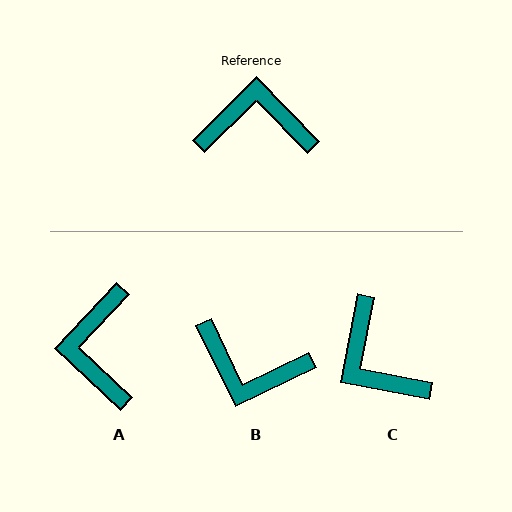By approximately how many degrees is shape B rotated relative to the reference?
Approximately 161 degrees counter-clockwise.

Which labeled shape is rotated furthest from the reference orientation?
B, about 161 degrees away.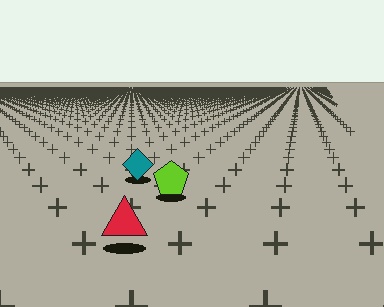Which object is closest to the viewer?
The red triangle is closest. The texture marks near it are larger and more spread out.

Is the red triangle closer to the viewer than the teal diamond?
Yes. The red triangle is closer — you can tell from the texture gradient: the ground texture is coarser near it.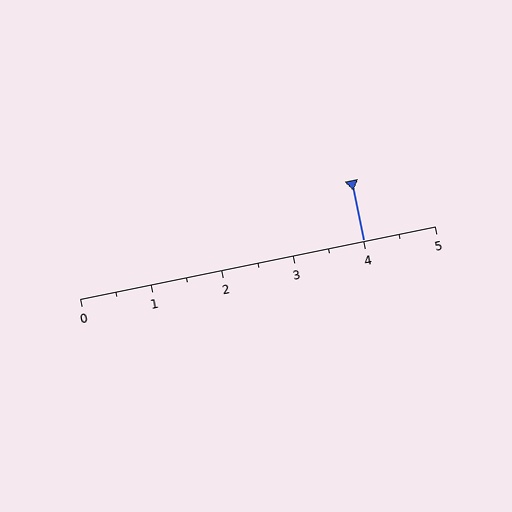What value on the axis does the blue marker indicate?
The marker indicates approximately 4.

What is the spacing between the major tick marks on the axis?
The major ticks are spaced 1 apart.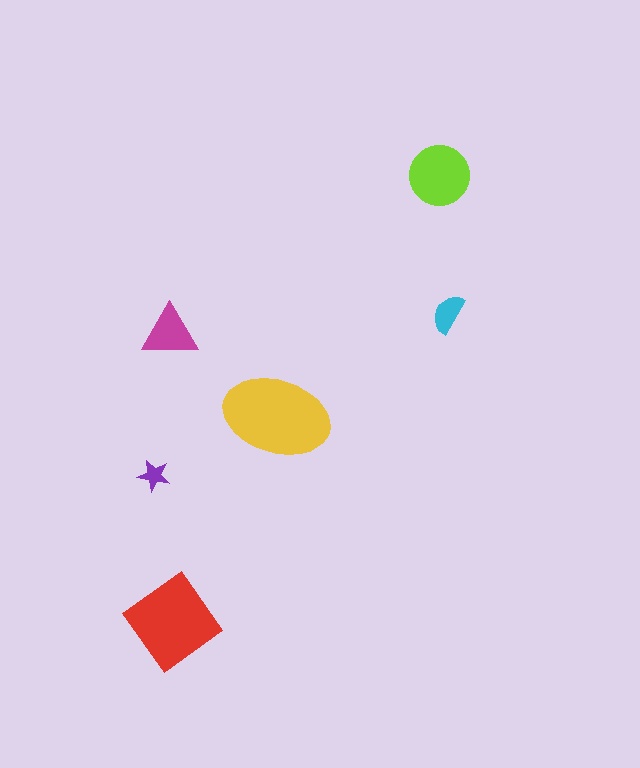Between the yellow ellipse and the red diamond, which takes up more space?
The yellow ellipse.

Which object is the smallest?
The purple star.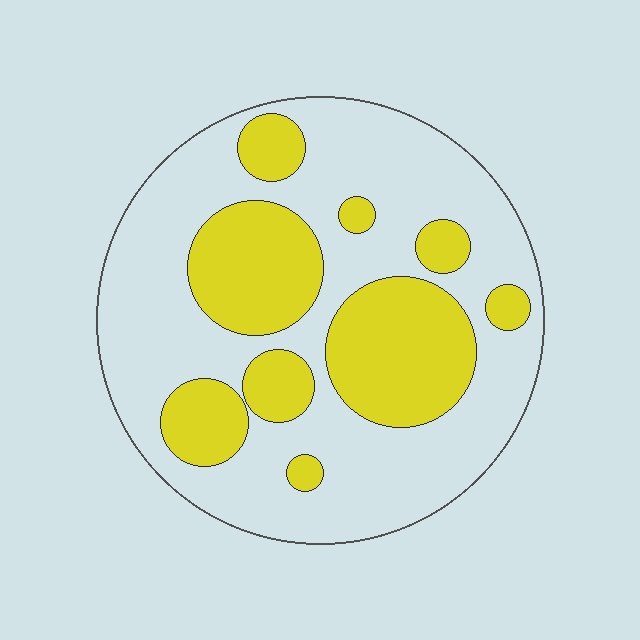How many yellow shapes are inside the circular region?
9.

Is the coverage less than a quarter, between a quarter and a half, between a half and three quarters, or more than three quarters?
Between a quarter and a half.